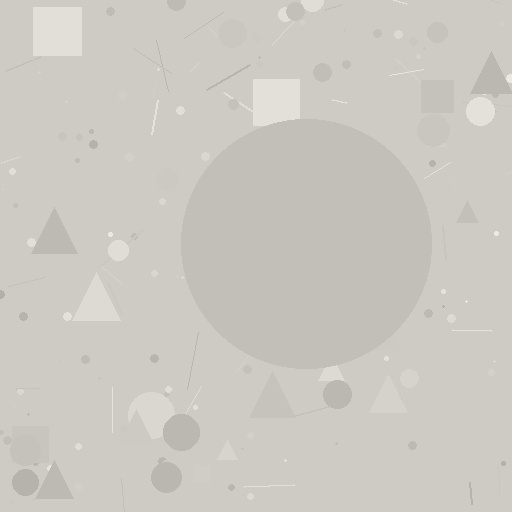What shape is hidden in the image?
A circle is hidden in the image.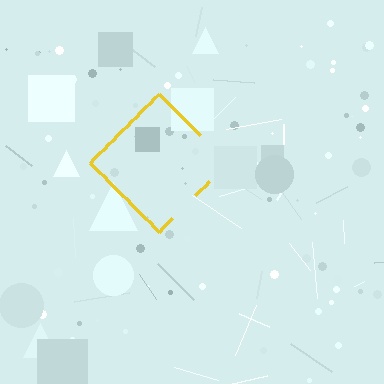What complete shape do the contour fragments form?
The contour fragments form a diamond.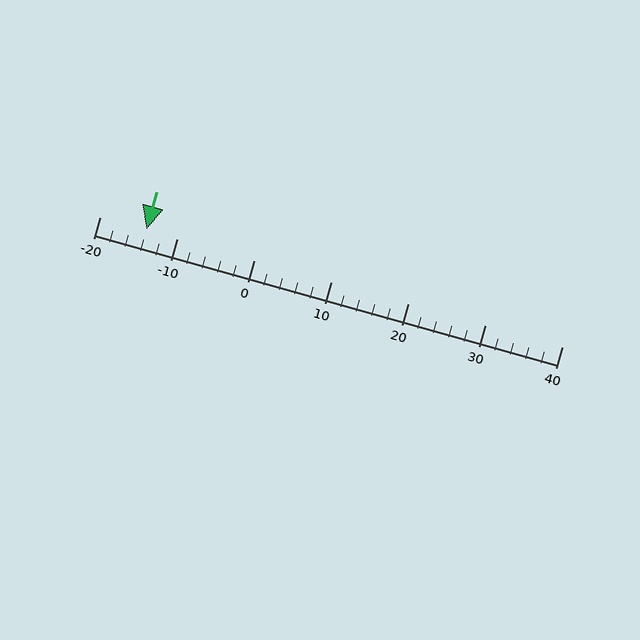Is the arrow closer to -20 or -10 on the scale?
The arrow is closer to -10.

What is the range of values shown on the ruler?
The ruler shows values from -20 to 40.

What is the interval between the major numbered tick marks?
The major tick marks are spaced 10 units apart.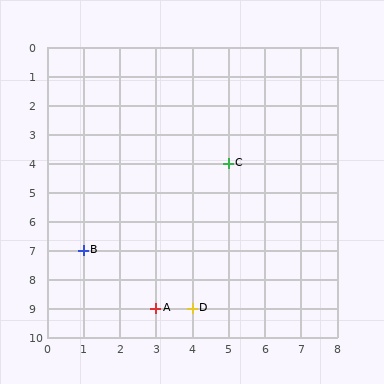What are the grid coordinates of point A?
Point A is at grid coordinates (3, 9).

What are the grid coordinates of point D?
Point D is at grid coordinates (4, 9).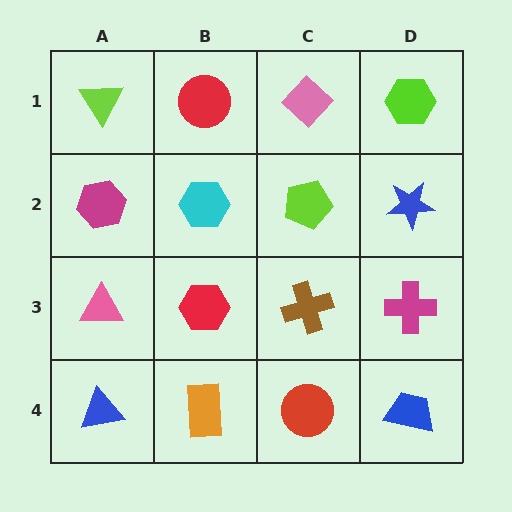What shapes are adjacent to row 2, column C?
A pink diamond (row 1, column C), a brown cross (row 3, column C), a cyan hexagon (row 2, column B), a blue star (row 2, column D).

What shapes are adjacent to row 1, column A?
A magenta hexagon (row 2, column A), a red circle (row 1, column B).